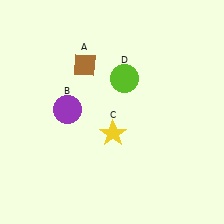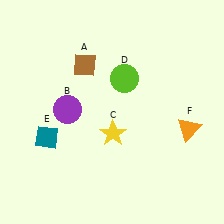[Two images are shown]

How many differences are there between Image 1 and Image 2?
There are 2 differences between the two images.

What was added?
A teal diamond (E), an orange triangle (F) were added in Image 2.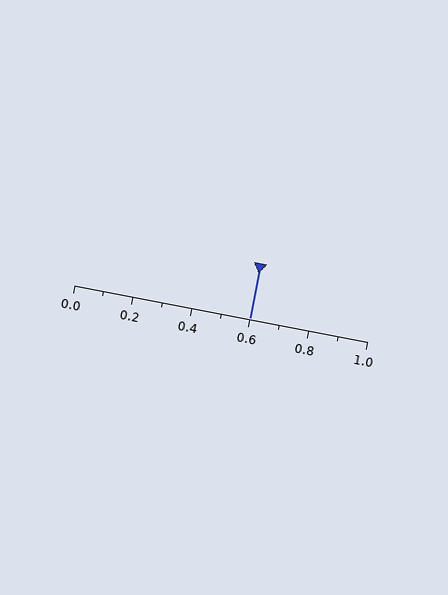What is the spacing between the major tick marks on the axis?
The major ticks are spaced 0.2 apart.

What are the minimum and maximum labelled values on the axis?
The axis runs from 0.0 to 1.0.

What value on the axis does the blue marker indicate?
The marker indicates approximately 0.6.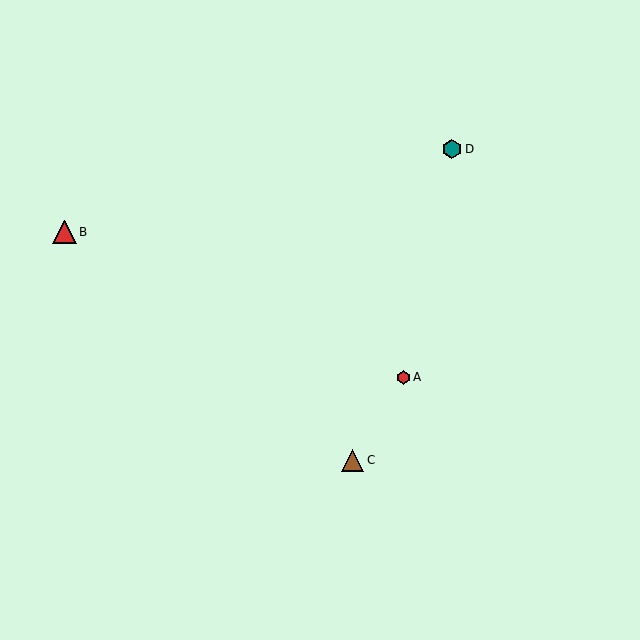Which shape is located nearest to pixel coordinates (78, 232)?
The red triangle (labeled B) at (64, 232) is nearest to that location.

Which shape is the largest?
The red triangle (labeled B) is the largest.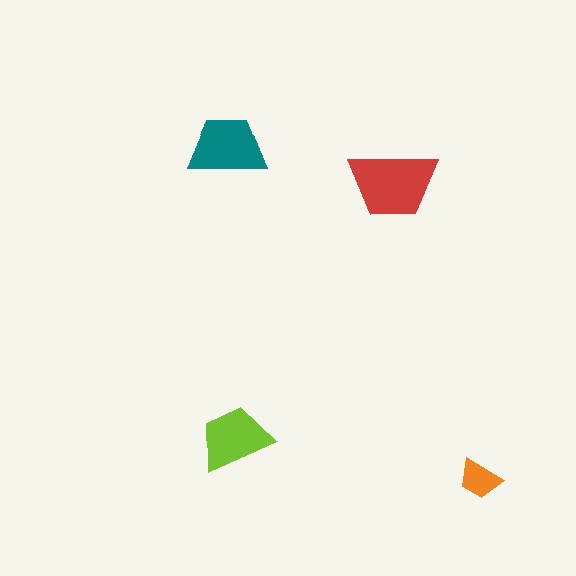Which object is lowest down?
The orange trapezoid is bottommost.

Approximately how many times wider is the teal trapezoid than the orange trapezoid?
About 2 times wider.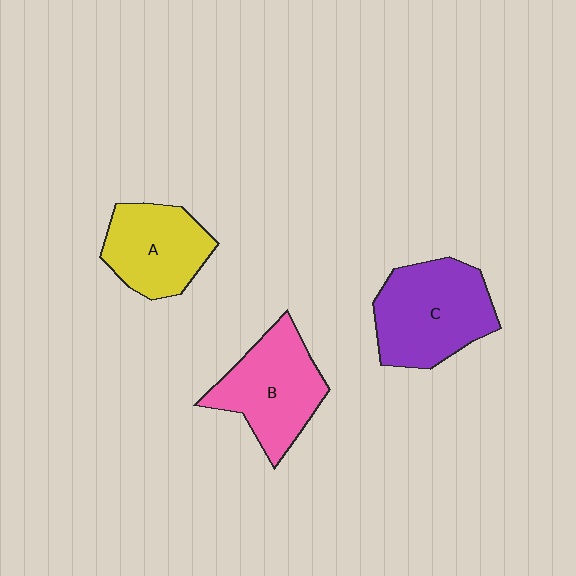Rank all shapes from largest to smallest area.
From largest to smallest: C (purple), B (pink), A (yellow).